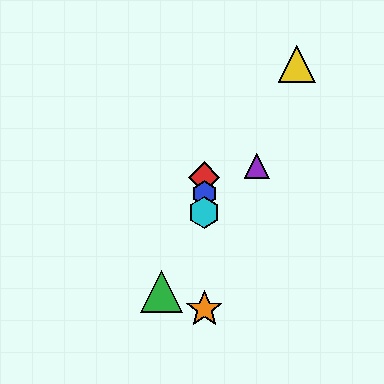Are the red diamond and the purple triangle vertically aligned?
No, the red diamond is at x≈204 and the purple triangle is at x≈257.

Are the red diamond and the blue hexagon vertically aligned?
Yes, both are at x≈204.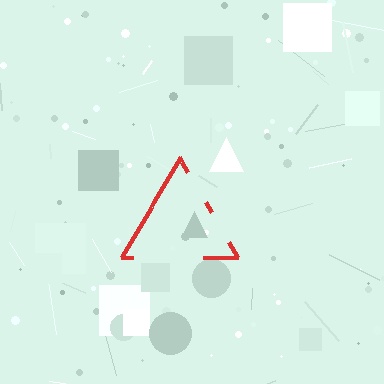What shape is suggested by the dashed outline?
The dashed outline suggests a triangle.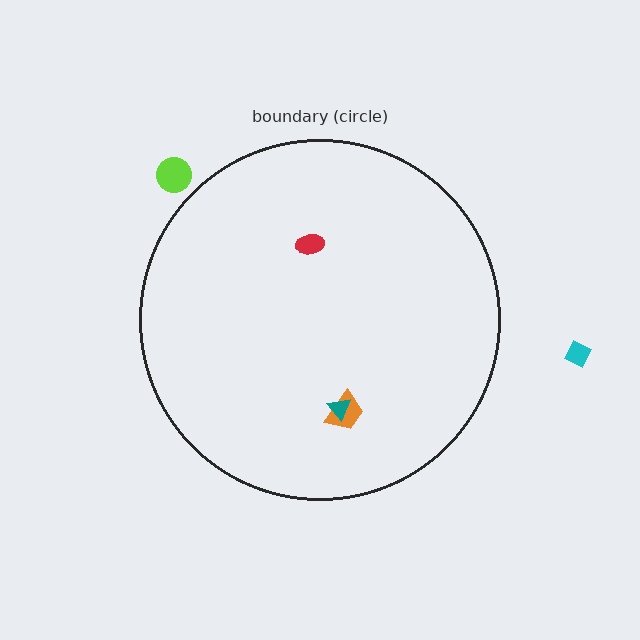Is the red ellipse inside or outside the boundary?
Inside.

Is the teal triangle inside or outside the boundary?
Inside.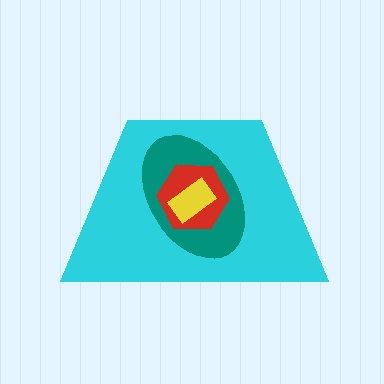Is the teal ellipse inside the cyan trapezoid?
Yes.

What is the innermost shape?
The yellow rectangle.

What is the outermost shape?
The cyan trapezoid.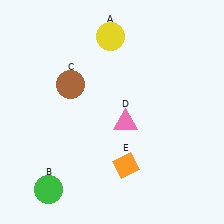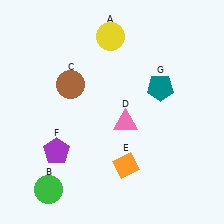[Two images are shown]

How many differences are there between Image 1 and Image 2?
There are 2 differences between the two images.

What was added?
A purple pentagon (F), a teal pentagon (G) were added in Image 2.